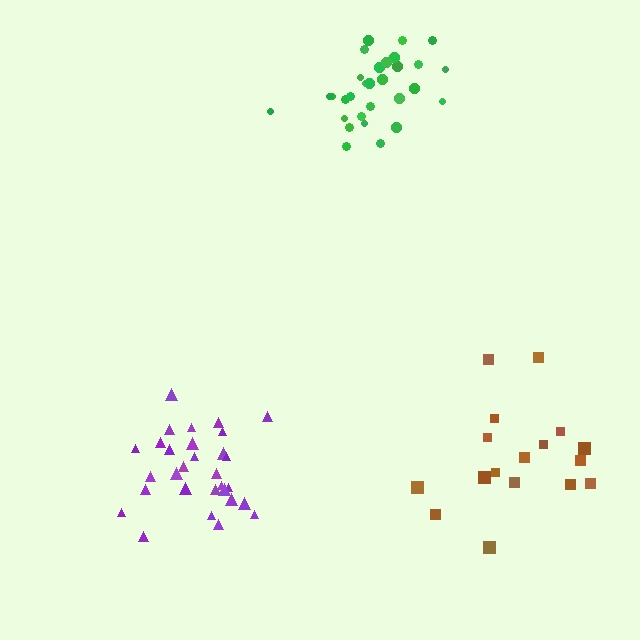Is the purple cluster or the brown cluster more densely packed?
Purple.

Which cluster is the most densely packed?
Green.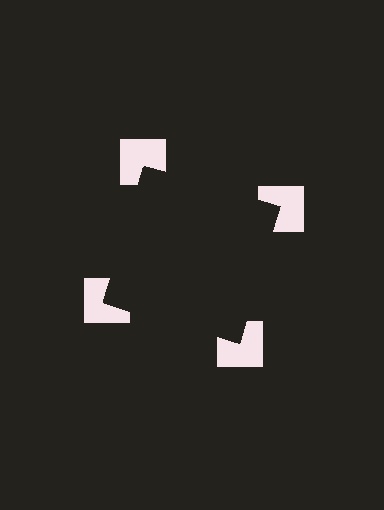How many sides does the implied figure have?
4 sides.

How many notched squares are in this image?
There are 4 — one at each vertex of the illusory square.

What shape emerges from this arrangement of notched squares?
An illusory square — its edges are inferred from the aligned wedge cuts in the notched squares, not physically drawn.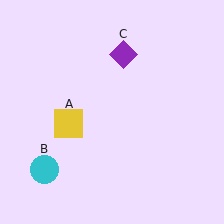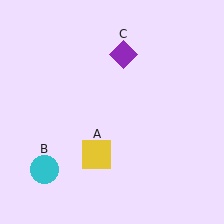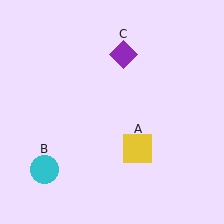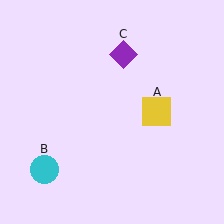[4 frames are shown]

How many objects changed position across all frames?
1 object changed position: yellow square (object A).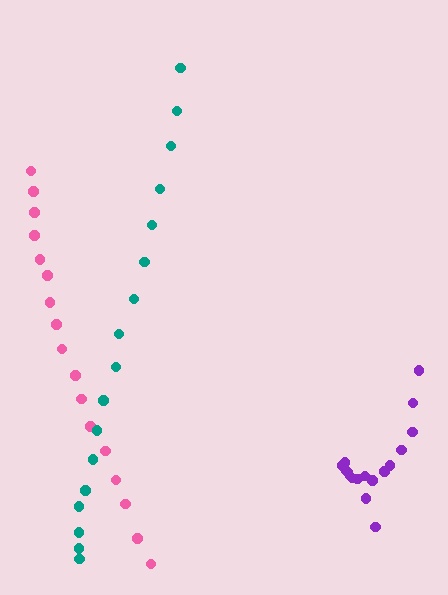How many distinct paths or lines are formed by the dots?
There are 3 distinct paths.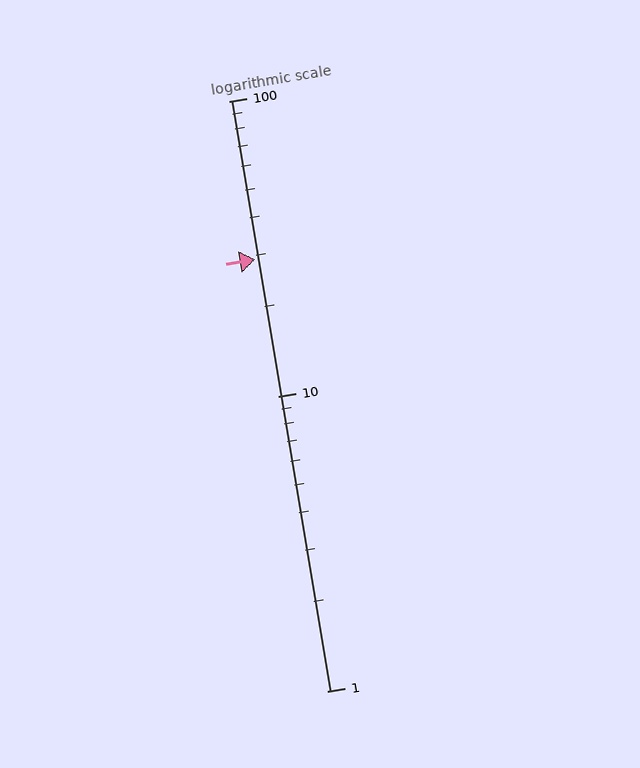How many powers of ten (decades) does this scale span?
The scale spans 2 decades, from 1 to 100.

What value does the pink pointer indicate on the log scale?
The pointer indicates approximately 29.